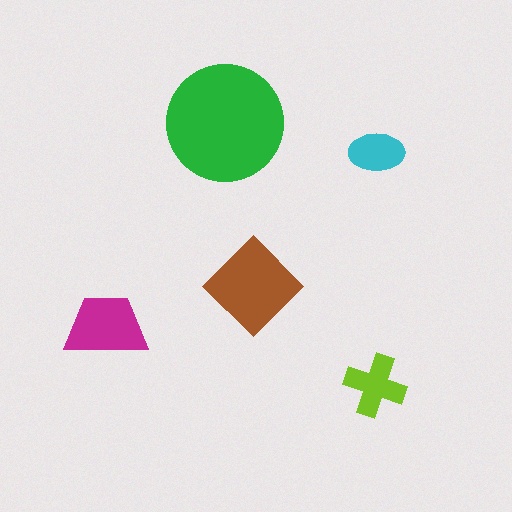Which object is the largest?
The green circle.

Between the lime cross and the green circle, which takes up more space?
The green circle.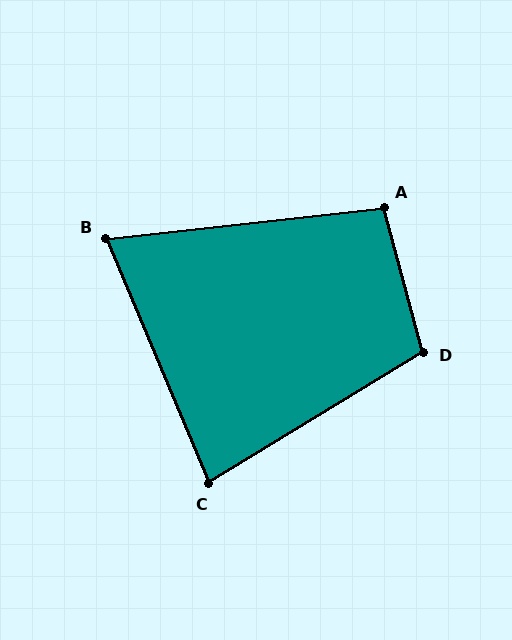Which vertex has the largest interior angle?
D, at approximately 106 degrees.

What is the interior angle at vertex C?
Approximately 81 degrees (acute).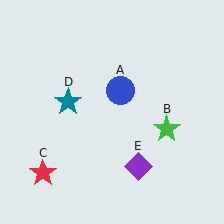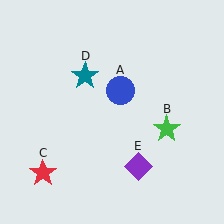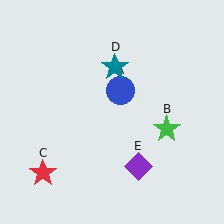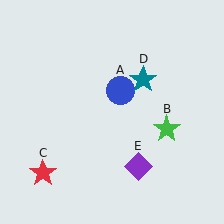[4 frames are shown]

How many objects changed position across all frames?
1 object changed position: teal star (object D).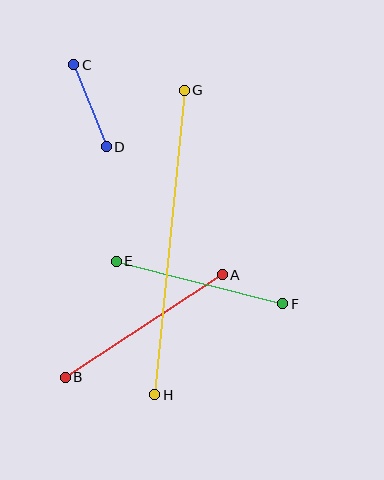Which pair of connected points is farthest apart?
Points G and H are farthest apart.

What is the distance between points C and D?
The distance is approximately 88 pixels.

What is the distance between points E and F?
The distance is approximately 172 pixels.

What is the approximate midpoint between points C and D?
The midpoint is at approximately (90, 106) pixels.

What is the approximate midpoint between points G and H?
The midpoint is at approximately (169, 243) pixels.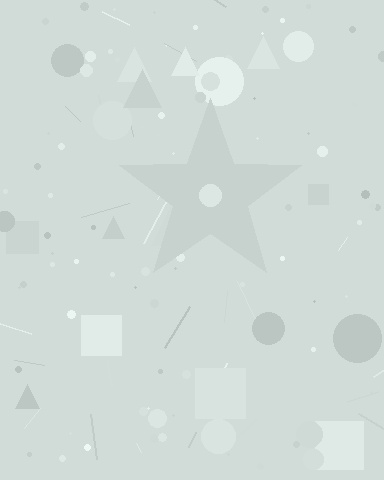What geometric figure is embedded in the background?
A star is embedded in the background.